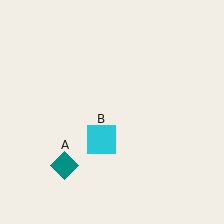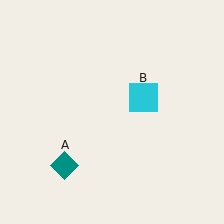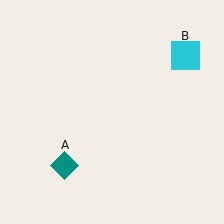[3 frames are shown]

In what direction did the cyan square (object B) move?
The cyan square (object B) moved up and to the right.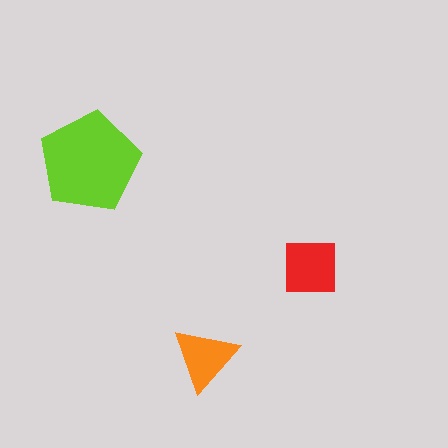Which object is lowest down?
The orange triangle is bottommost.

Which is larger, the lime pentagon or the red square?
The lime pentagon.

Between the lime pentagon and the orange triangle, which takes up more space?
The lime pentagon.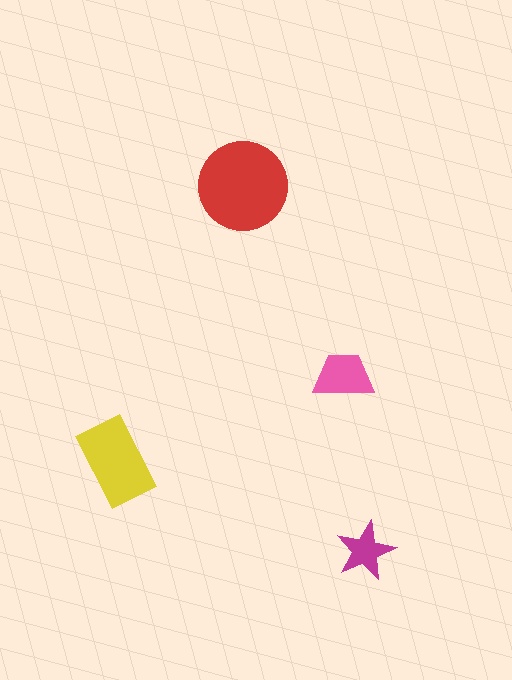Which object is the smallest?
The magenta star.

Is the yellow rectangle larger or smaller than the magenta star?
Larger.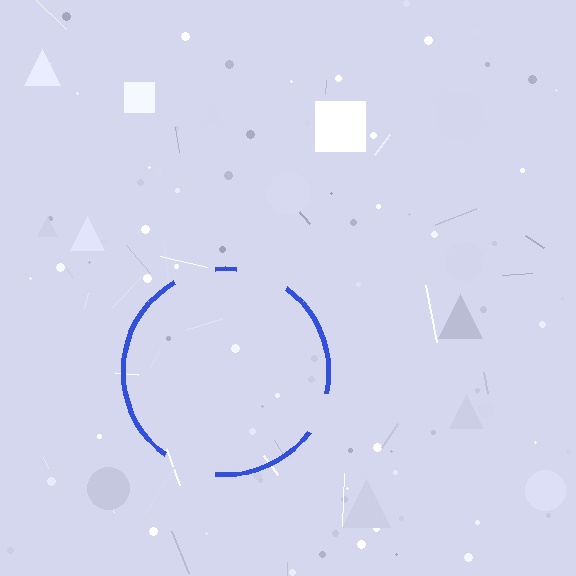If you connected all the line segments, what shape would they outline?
They would outline a circle.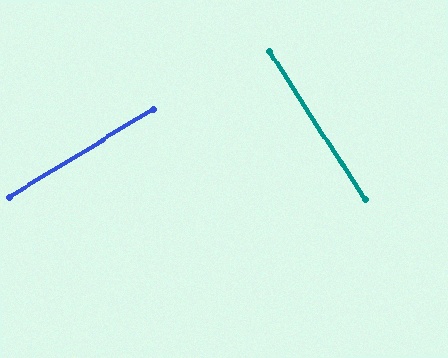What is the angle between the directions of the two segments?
Approximately 88 degrees.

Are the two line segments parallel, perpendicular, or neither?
Perpendicular — they meet at approximately 88°.